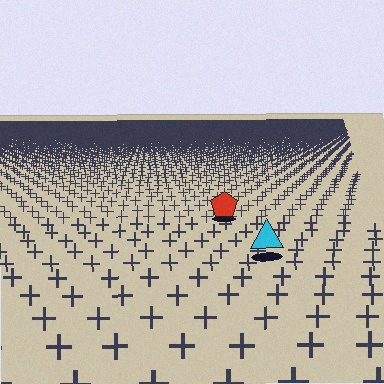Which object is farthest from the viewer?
The red pentagon is farthest from the viewer. It appears smaller and the ground texture around it is denser.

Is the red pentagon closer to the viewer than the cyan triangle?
No. The cyan triangle is closer — you can tell from the texture gradient: the ground texture is coarser near it.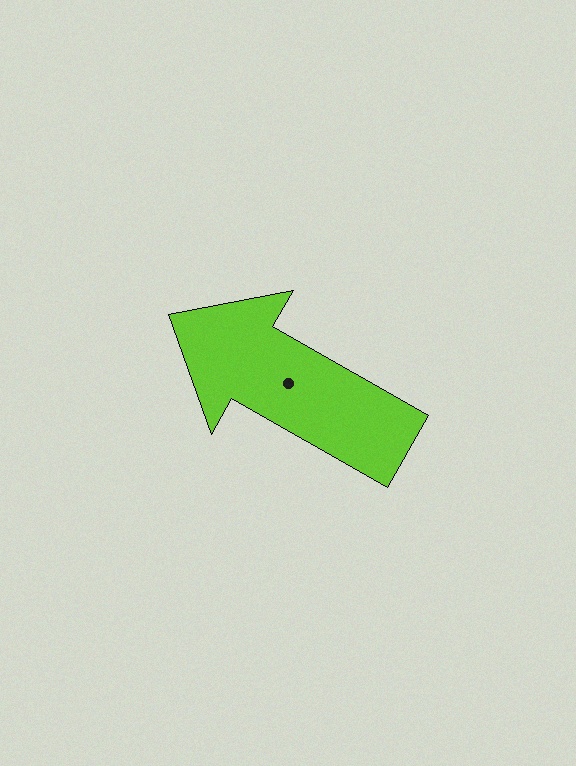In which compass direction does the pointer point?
Northwest.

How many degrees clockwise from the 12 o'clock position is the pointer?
Approximately 300 degrees.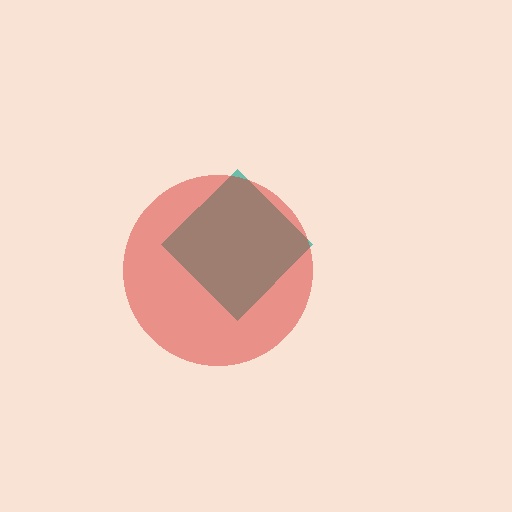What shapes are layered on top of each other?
The layered shapes are: a teal diamond, a red circle.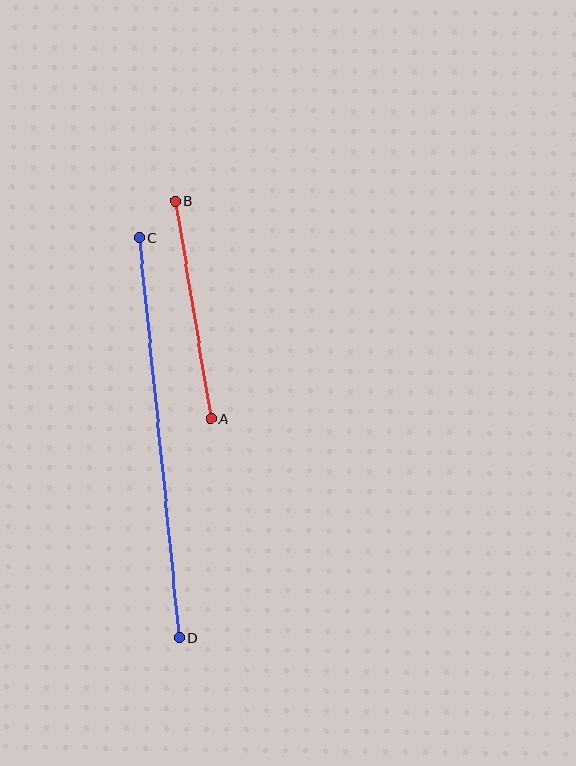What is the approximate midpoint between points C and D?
The midpoint is at approximately (159, 438) pixels.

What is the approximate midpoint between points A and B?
The midpoint is at approximately (193, 310) pixels.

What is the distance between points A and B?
The distance is approximately 221 pixels.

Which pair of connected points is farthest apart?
Points C and D are farthest apart.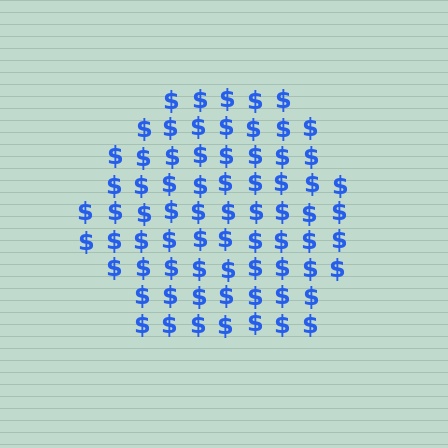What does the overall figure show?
The overall figure shows a hexagon.